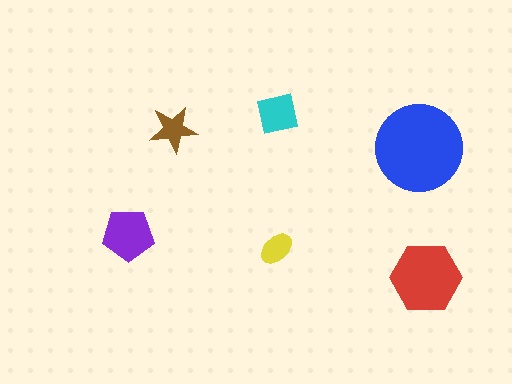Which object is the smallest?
The yellow ellipse.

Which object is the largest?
The blue circle.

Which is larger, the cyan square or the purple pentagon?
The purple pentagon.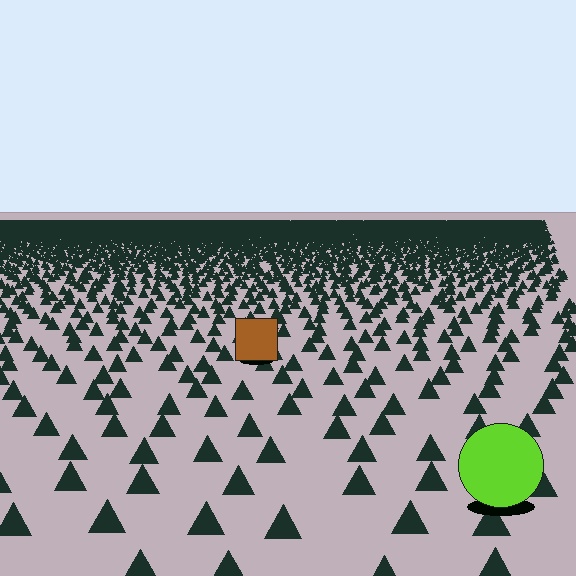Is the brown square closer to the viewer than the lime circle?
No. The lime circle is closer — you can tell from the texture gradient: the ground texture is coarser near it.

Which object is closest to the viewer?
The lime circle is closest. The texture marks near it are larger and more spread out.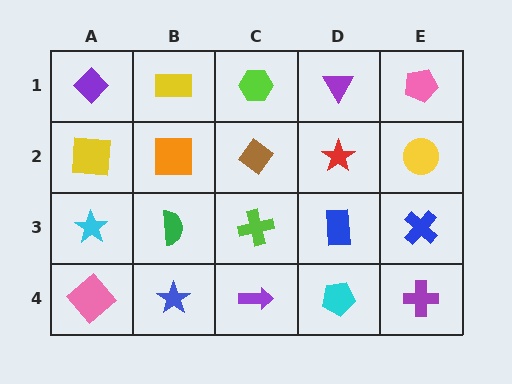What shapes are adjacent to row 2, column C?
A lime hexagon (row 1, column C), a lime cross (row 3, column C), an orange square (row 2, column B), a red star (row 2, column D).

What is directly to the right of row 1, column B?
A lime hexagon.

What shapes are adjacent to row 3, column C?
A brown diamond (row 2, column C), a purple arrow (row 4, column C), a green semicircle (row 3, column B), a blue rectangle (row 3, column D).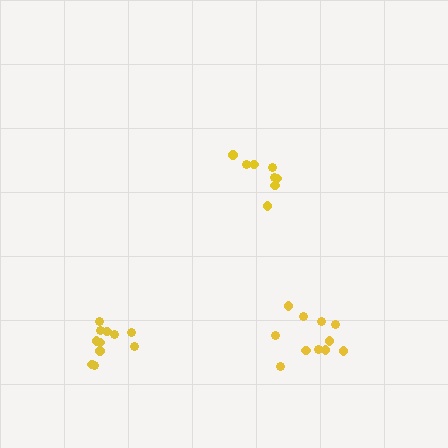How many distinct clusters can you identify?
There are 3 distinct clusters.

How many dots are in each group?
Group 1: 8 dots, Group 2: 11 dots, Group 3: 11 dots (30 total).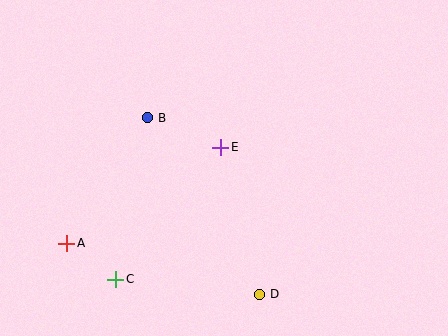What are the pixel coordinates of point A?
Point A is at (67, 243).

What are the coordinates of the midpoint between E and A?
The midpoint between E and A is at (144, 195).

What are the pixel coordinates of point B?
Point B is at (148, 118).